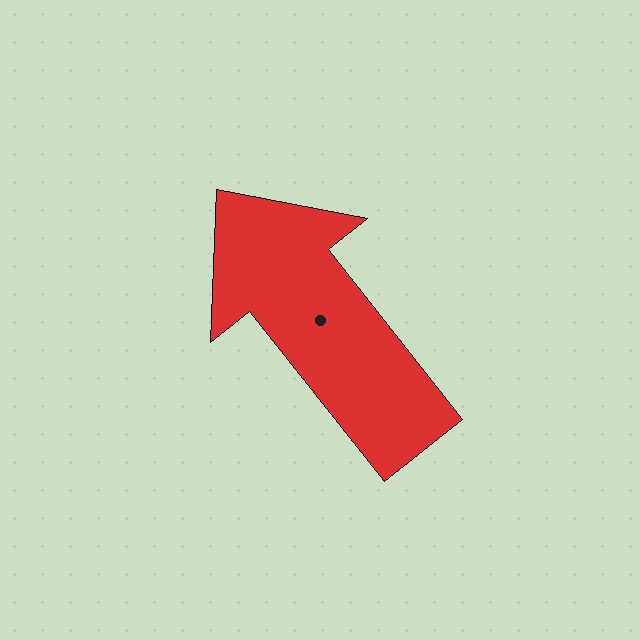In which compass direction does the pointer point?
Northwest.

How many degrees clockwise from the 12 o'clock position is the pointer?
Approximately 322 degrees.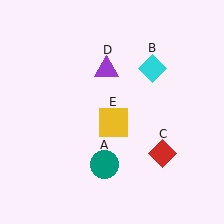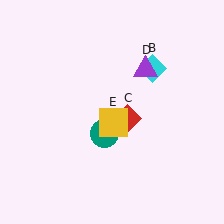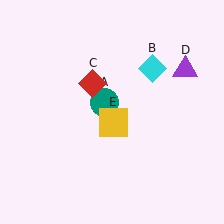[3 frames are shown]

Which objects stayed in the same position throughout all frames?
Cyan diamond (object B) and yellow square (object E) remained stationary.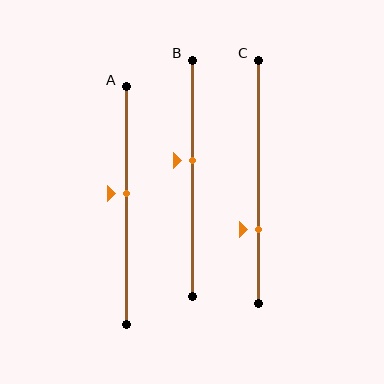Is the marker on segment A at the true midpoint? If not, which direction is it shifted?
No, the marker on segment A is shifted upward by about 5% of the segment length.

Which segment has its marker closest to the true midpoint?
Segment A has its marker closest to the true midpoint.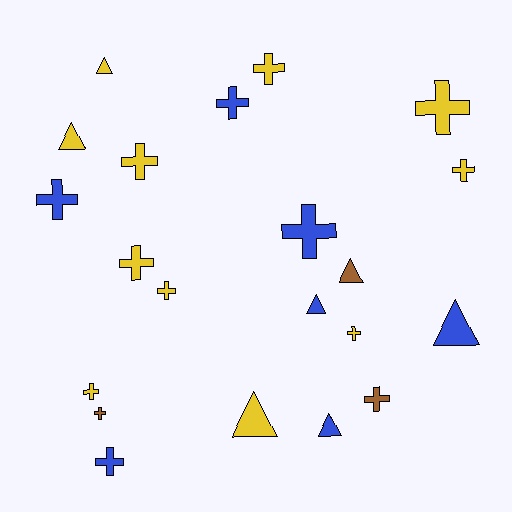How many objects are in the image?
There are 21 objects.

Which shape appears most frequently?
Cross, with 14 objects.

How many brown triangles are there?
There is 1 brown triangle.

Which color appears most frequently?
Yellow, with 11 objects.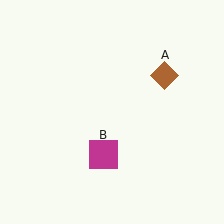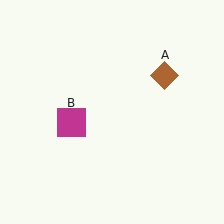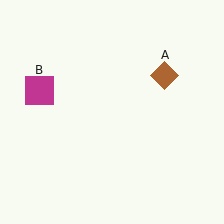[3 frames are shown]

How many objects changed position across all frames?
1 object changed position: magenta square (object B).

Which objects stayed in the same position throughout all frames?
Brown diamond (object A) remained stationary.